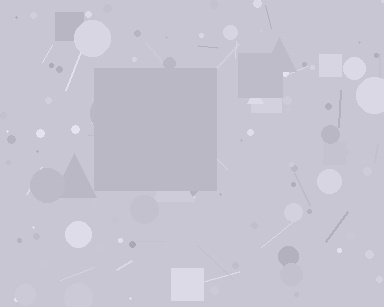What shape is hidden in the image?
A square is hidden in the image.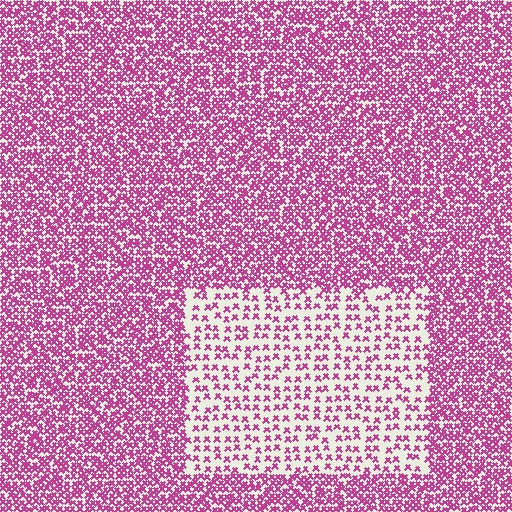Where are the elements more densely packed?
The elements are more densely packed outside the rectangle boundary.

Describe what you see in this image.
The image contains small magenta elements arranged at two different densities. A rectangle-shaped region is visible where the elements are less densely packed than the surrounding area.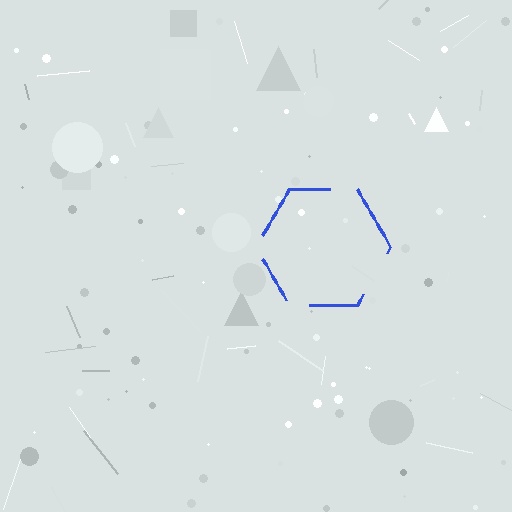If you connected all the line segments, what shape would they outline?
They would outline a hexagon.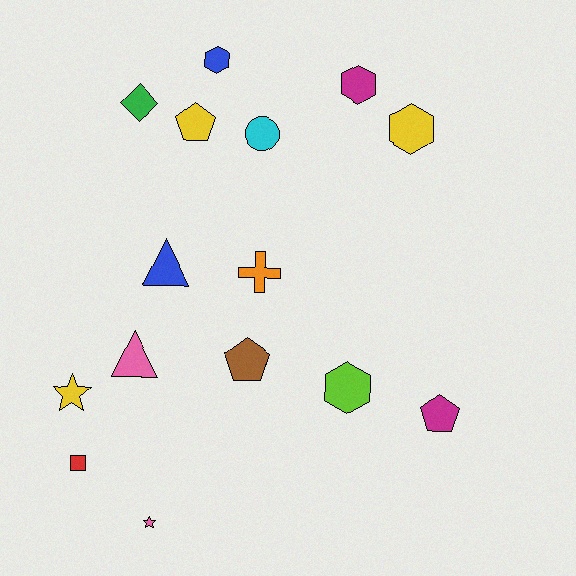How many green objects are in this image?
There is 1 green object.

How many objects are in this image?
There are 15 objects.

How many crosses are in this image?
There is 1 cross.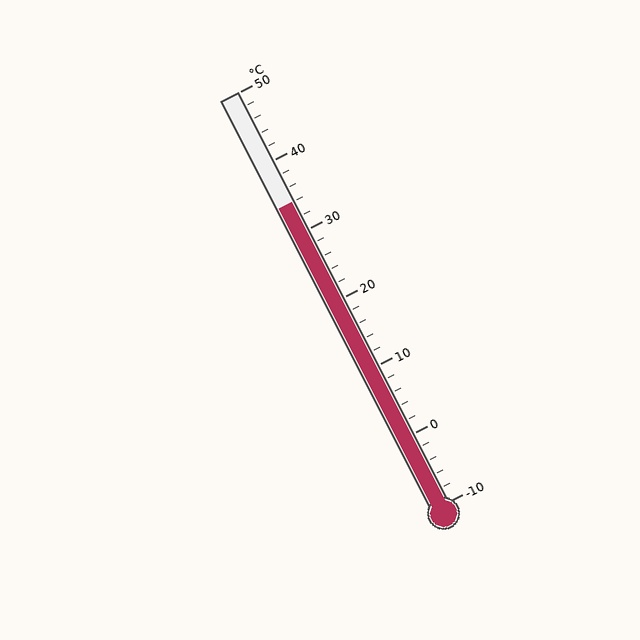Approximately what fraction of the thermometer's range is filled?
The thermometer is filled to approximately 75% of its range.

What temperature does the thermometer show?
The thermometer shows approximately 34°C.